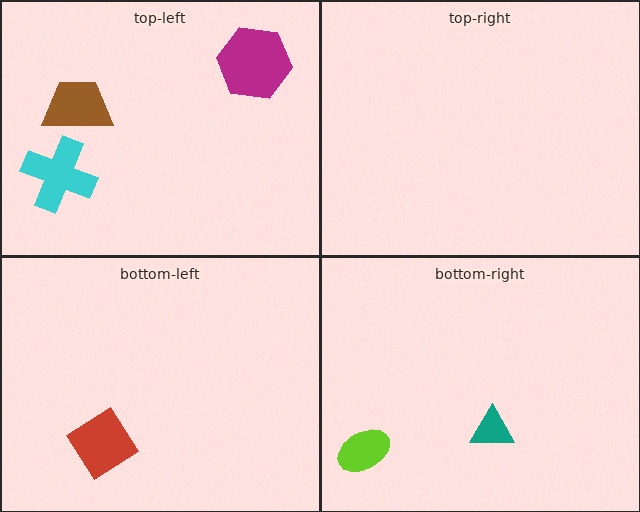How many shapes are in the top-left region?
3.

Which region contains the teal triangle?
The bottom-right region.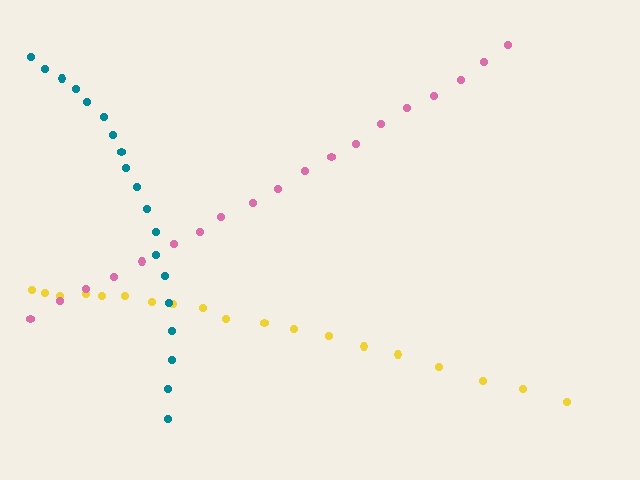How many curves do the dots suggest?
There are 3 distinct paths.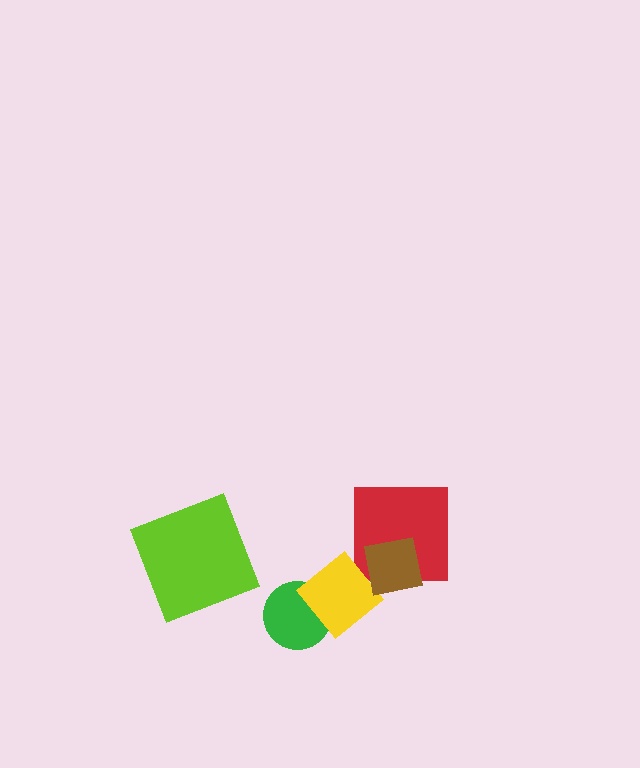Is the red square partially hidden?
Yes, it is partially covered by another shape.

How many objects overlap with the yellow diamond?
2 objects overlap with the yellow diamond.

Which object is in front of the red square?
The brown square is in front of the red square.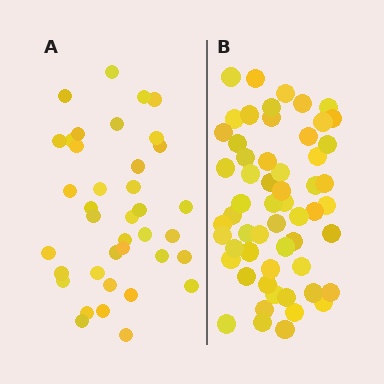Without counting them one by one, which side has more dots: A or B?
Region B (the right region) has more dots.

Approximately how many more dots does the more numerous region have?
Region B has approximately 20 more dots than region A.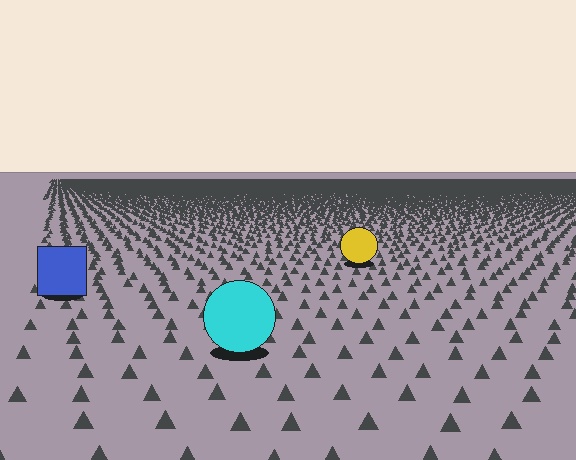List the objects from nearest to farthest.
From nearest to farthest: the cyan circle, the blue square, the yellow circle.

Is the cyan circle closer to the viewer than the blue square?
Yes. The cyan circle is closer — you can tell from the texture gradient: the ground texture is coarser near it.